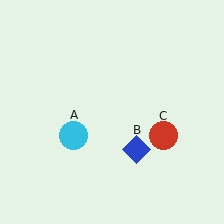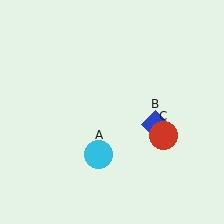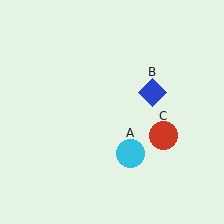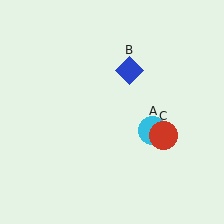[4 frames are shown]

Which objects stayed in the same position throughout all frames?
Red circle (object C) remained stationary.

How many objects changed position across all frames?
2 objects changed position: cyan circle (object A), blue diamond (object B).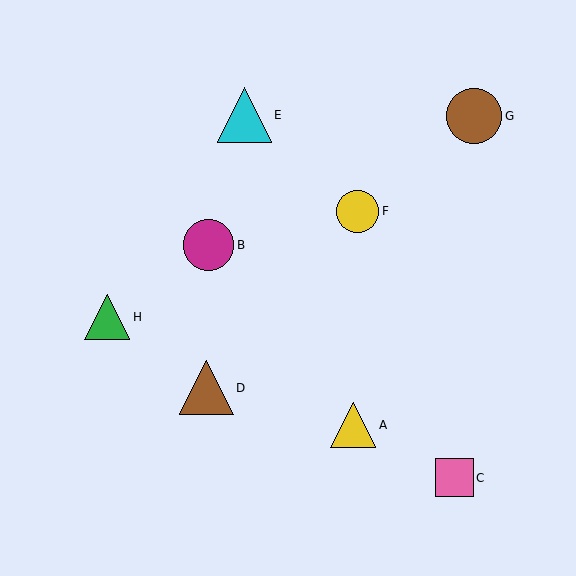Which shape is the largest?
The brown circle (labeled G) is the largest.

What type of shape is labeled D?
Shape D is a brown triangle.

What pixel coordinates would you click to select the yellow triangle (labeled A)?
Click at (353, 425) to select the yellow triangle A.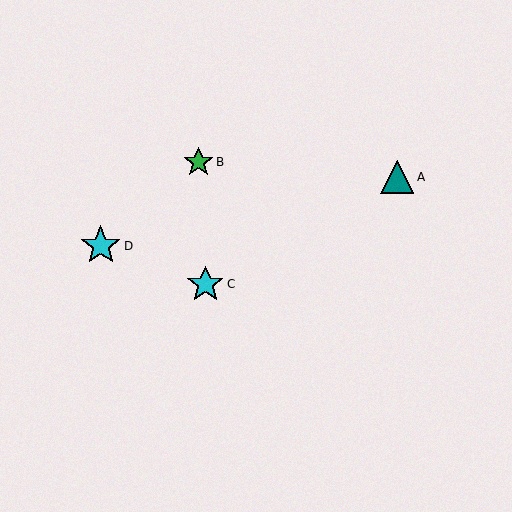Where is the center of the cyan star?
The center of the cyan star is at (101, 246).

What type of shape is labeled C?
Shape C is a cyan star.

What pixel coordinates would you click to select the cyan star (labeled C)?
Click at (205, 284) to select the cyan star C.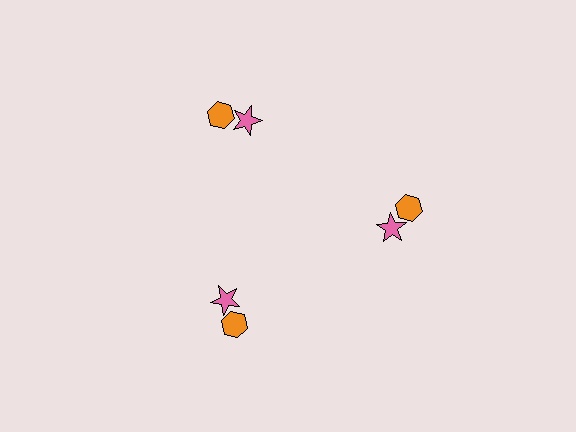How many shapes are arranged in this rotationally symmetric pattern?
There are 6 shapes, arranged in 3 groups of 2.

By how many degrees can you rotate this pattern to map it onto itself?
The pattern maps onto itself every 120 degrees of rotation.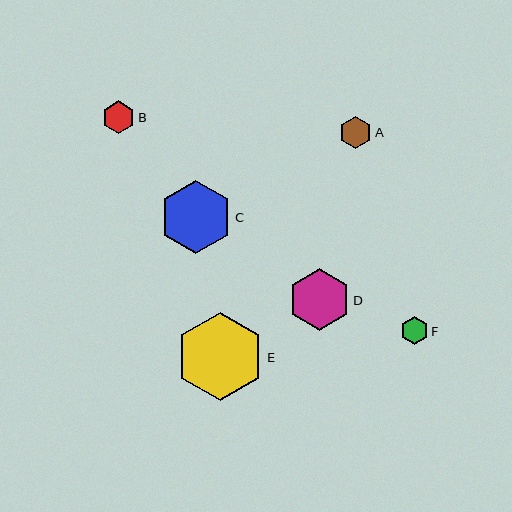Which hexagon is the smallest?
Hexagon F is the smallest with a size of approximately 28 pixels.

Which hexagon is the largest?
Hexagon E is the largest with a size of approximately 88 pixels.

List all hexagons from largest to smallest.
From largest to smallest: E, C, D, B, A, F.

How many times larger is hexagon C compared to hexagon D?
Hexagon C is approximately 1.2 times the size of hexagon D.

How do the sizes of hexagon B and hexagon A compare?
Hexagon B and hexagon A are approximately the same size.